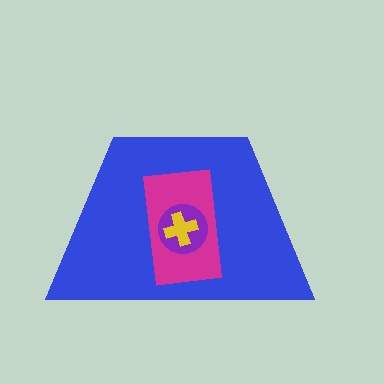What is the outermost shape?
The blue trapezoid.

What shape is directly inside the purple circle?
The yellow cross.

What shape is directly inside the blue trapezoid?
The magenta rectangle.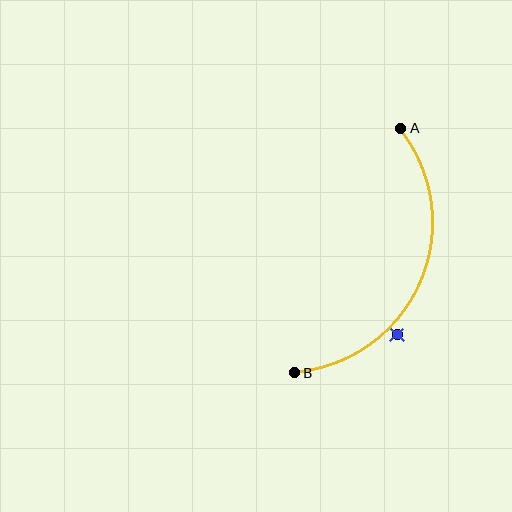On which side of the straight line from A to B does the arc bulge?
The arc bulges to the right of the straight line connecting A and B.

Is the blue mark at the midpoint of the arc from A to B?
No — the blue mark does not lie on the arc at all. It sits slightly outside the curve.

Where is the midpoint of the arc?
The arc midpoint is the point on the curve farthest from the straight line joining A and B. It sits to the right of that line.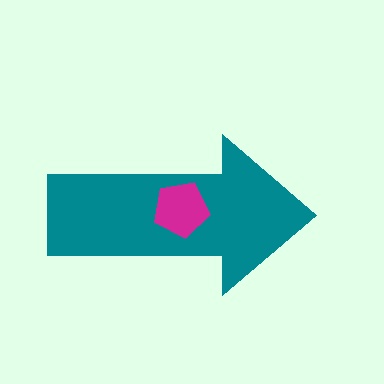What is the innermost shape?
The magenta pentagon.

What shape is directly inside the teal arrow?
The magenta pentagon.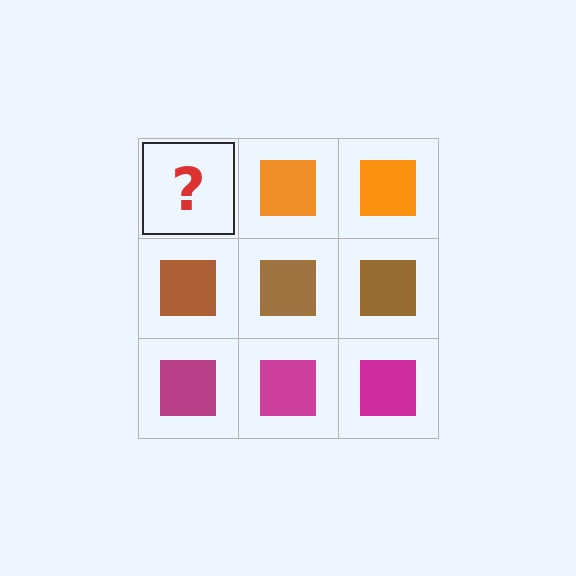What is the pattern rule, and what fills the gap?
The rule is that each row has a consistent color. The gap should be filled with an orange square.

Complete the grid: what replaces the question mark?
The question mark should be replaced with an orange square.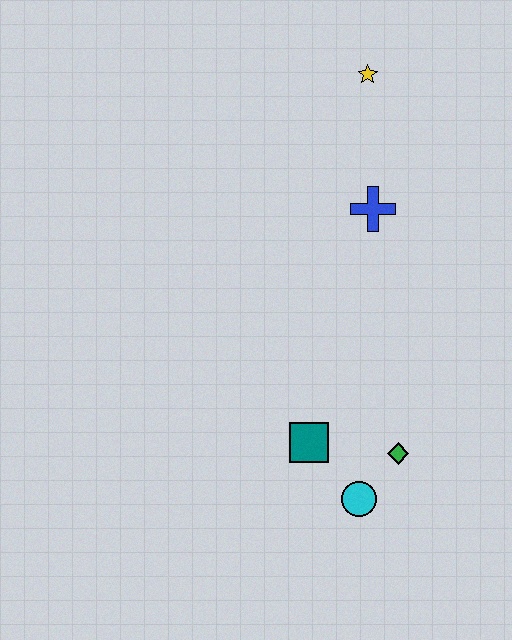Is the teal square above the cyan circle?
Yes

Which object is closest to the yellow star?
The blue cross is closest to the yellow star.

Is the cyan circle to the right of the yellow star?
No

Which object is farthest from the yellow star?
The cyan circle is farthest from the yellow star.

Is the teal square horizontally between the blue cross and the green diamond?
No